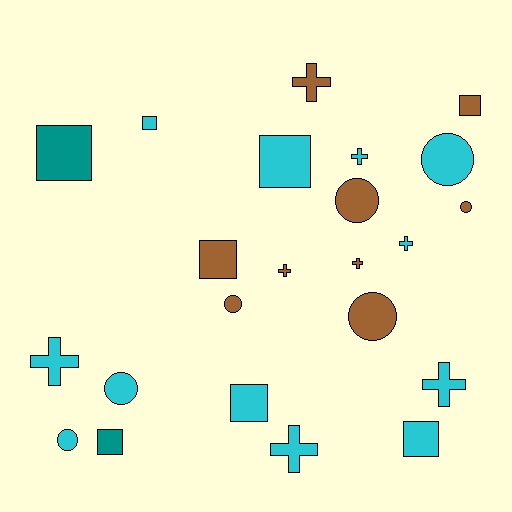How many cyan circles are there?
There are 3 cyan circles.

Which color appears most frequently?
Cyan, with 12 objects.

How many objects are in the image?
There are 23 objects.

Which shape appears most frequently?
Cross, with 8 objects.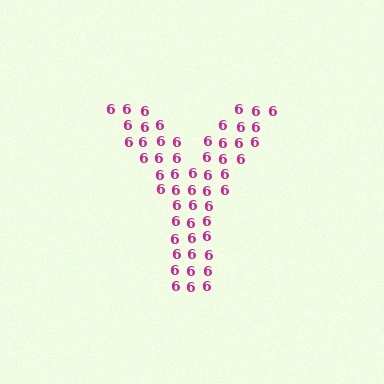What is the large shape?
The large shape is the letter Y.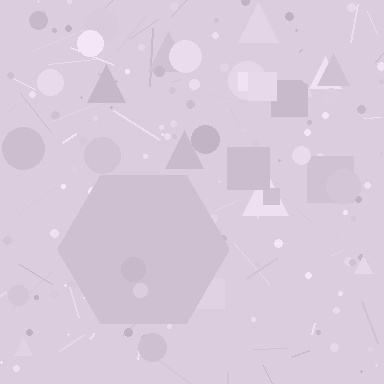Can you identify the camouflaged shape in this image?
The camouflaged shape is a hexagon.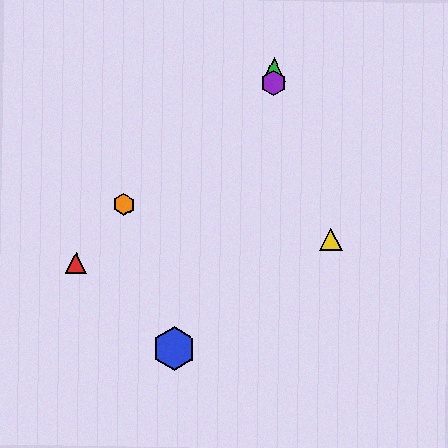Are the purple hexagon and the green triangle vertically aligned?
Yes, both are at x≈274.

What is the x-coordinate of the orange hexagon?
The orange hexagon is at x≈124.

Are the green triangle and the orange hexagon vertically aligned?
No, the green triangle is at x≈274 and the orange hexagon is at x≈124.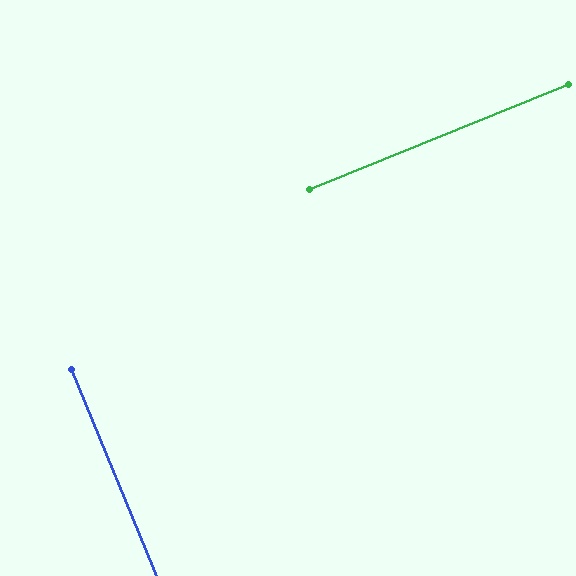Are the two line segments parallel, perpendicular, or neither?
Perpendicular — they meet at approximately 90°.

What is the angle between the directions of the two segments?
Approximately 90 degrees.